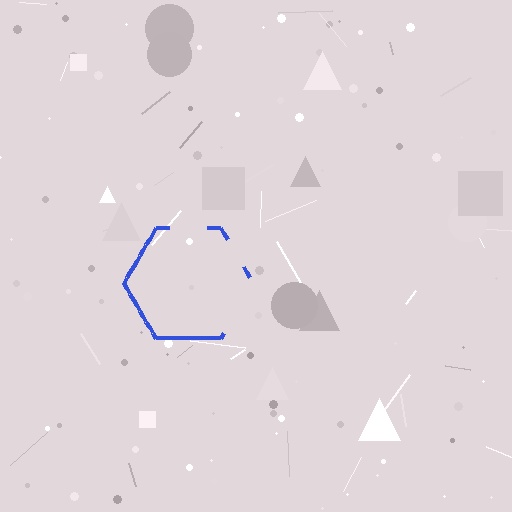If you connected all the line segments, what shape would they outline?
They would outline a hexagon.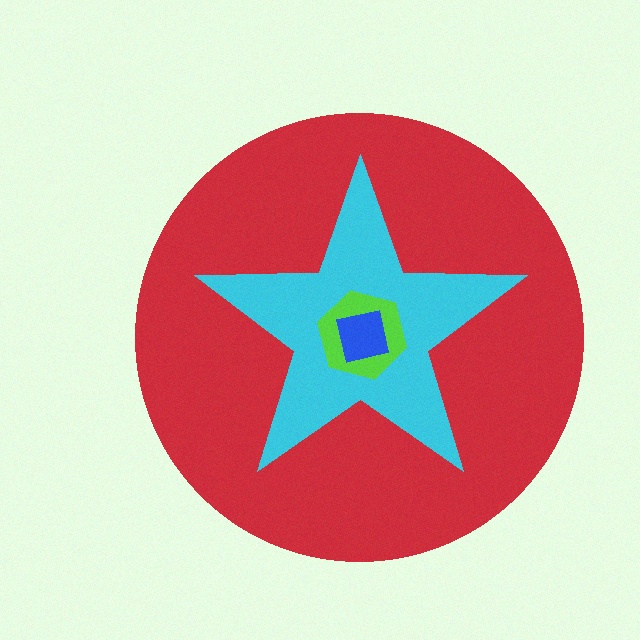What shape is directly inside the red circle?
The cyan star.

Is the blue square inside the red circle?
Yes.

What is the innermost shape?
The blue square.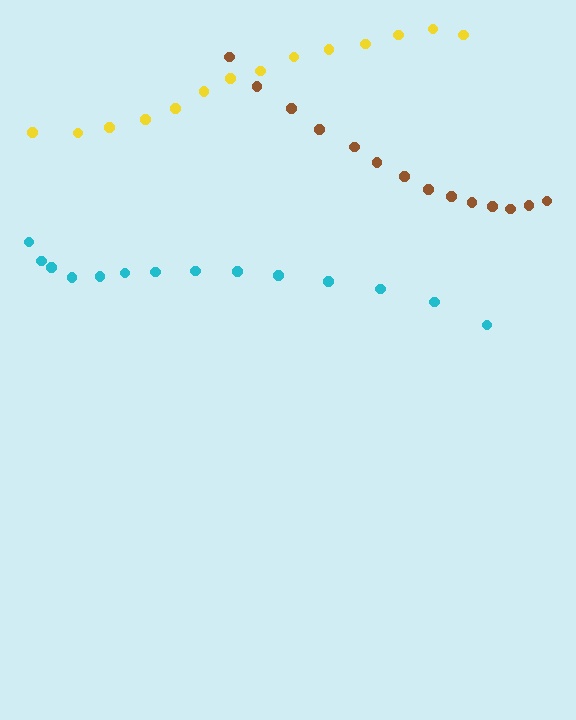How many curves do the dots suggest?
There are 3 distinct paths.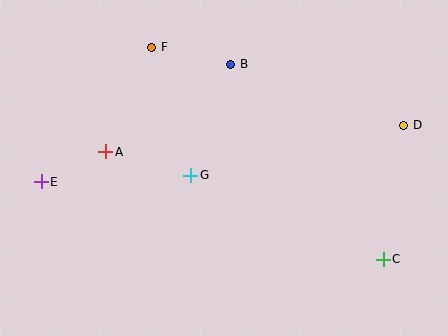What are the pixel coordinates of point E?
Point E is at (41, 182).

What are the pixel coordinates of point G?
Point G is at (191, 175).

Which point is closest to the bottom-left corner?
Point E is closest to the bottom-left corner.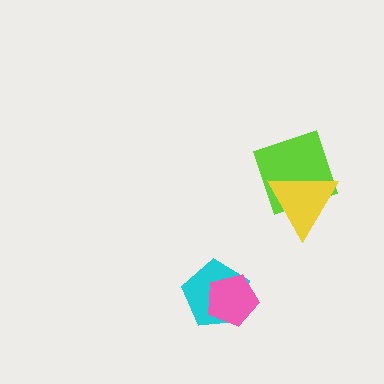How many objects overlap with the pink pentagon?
1 object overlaps with the pink pentagon.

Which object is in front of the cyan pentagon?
The pink pentagon is in front of the cyan pentagon.